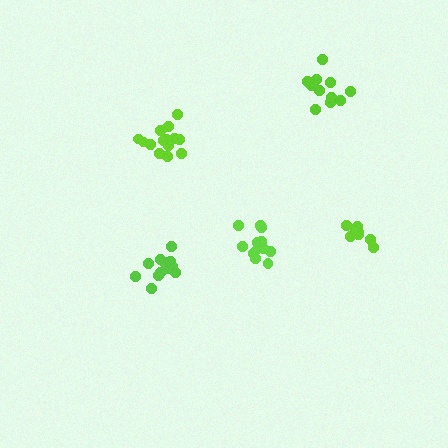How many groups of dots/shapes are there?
There are 5 groups.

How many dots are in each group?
Group 1: 14 dots, Group 2: 13 dots, Group 3: 8 dots, Group 4: 11 dots, Group 5: 13 dots (59 total).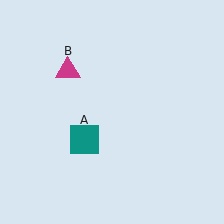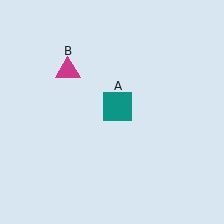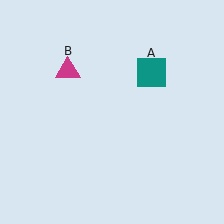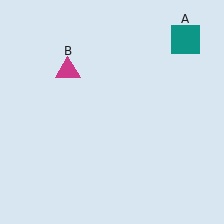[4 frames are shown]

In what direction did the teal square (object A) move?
The teal square (object A) moved up and to the right.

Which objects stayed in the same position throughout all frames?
Magenta triangle (object B) remained stationary.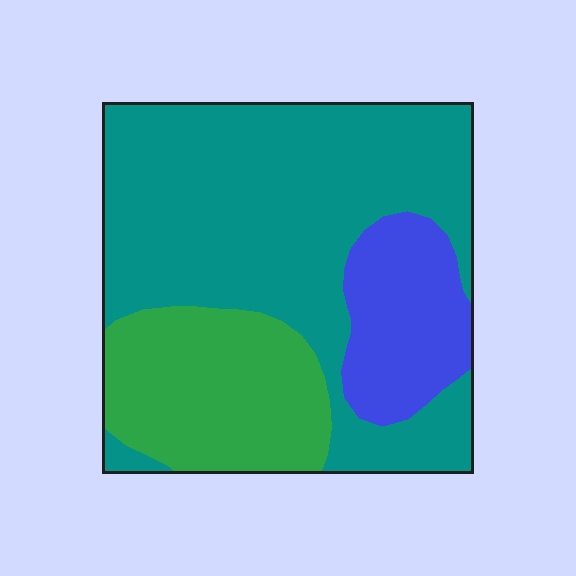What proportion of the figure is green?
Green covers about 25% of the figure.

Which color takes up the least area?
Blue, at roughly 15%.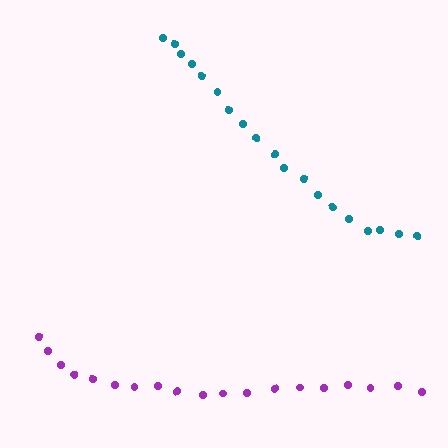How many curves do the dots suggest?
There are 2 distinct paths.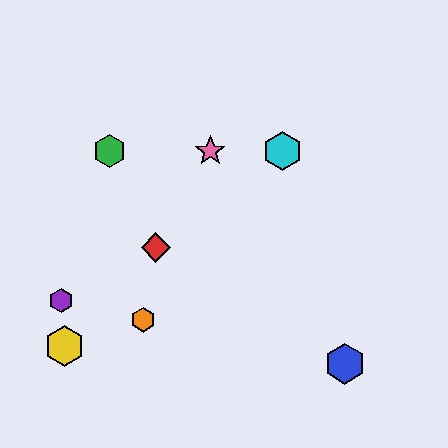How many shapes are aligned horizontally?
3 shapes (the green hexagon, the cyan hexagon, the pink star) are aligned horizontally.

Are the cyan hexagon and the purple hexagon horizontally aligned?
No, the cyan hexagon is at y≈151 and the purple hexagon is at y≈301.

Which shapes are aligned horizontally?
The green hexagon, the cyan hexagon, the pink star are aligned horizontally.